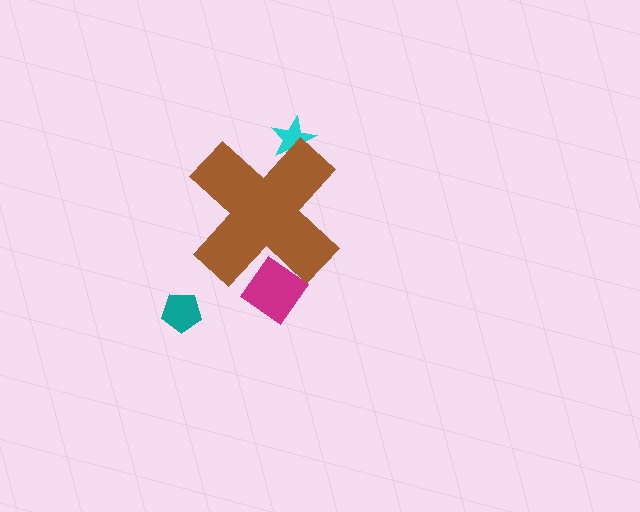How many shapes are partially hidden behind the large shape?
2 shapes are partially hidden.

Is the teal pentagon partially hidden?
No, the teal pentagon is fully visible.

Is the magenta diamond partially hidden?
Yes, the magenta diamond is partially hidden behind the brown cross.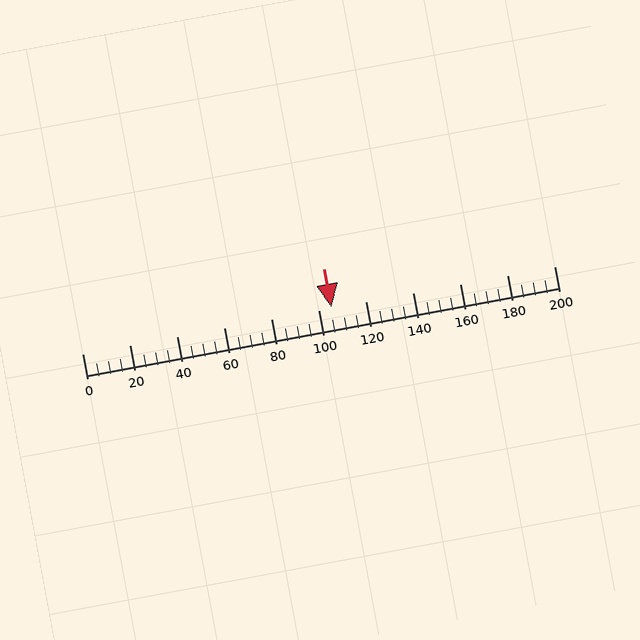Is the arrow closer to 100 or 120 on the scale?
The arrow is closer to 100.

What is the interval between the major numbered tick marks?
The major tick marks are spaced 20 units apart.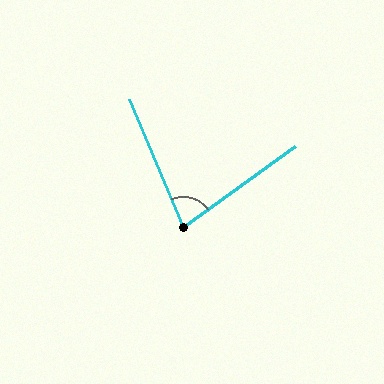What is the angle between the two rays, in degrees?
Approximately 77 degrees.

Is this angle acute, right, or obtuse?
It is acute.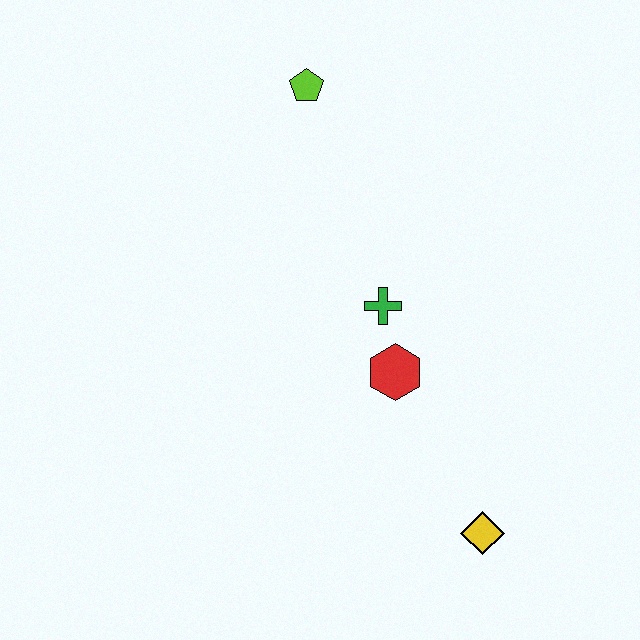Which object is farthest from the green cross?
The yellow diamond is farthest from the green cross.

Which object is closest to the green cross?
The red hexagon is closest to the green cross.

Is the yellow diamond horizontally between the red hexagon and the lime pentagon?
No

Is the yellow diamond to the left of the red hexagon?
No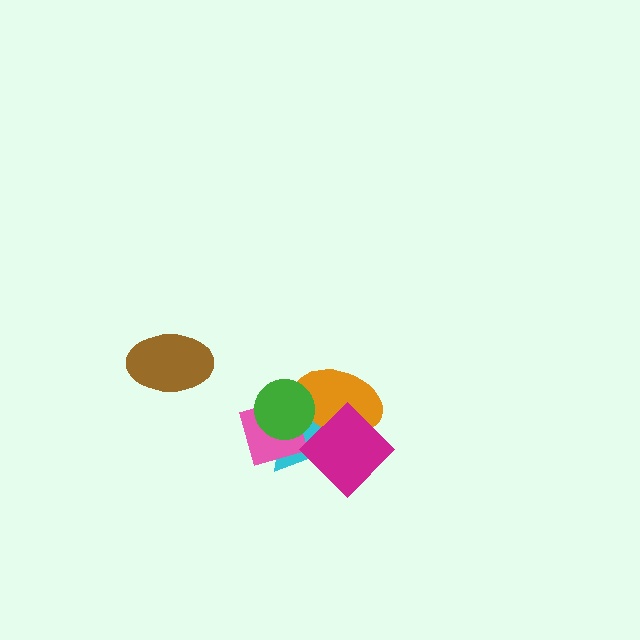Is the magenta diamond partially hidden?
No, no other shape covers it.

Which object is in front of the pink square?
The green circle is in front of the pink square.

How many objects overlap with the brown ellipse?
0 objects overlap with the brown ellipse.